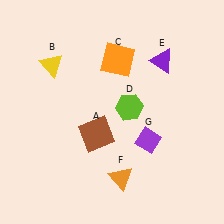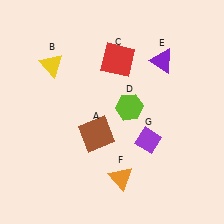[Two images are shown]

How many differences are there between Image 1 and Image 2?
There is 1 difference between the two images.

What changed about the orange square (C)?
In Image 1, C is orange. In Image 2, it changed to red.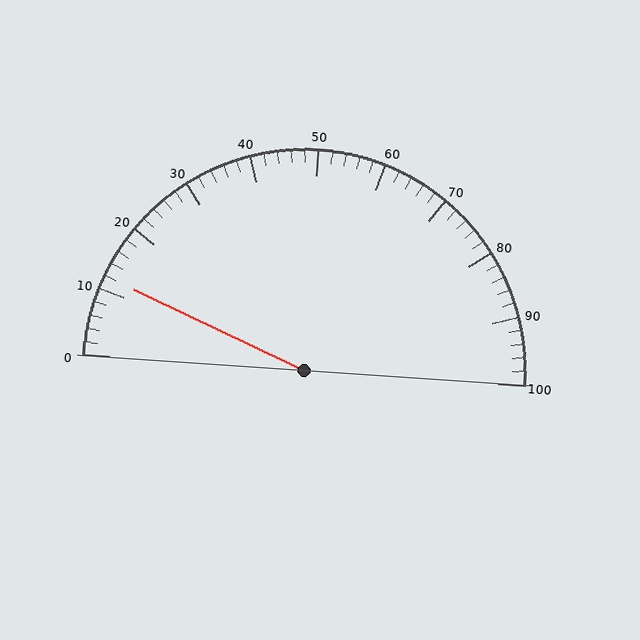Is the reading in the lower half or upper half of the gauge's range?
The reading is in the lower half of the range (0 to 100).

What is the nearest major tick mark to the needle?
The nearest major tick mark is 10.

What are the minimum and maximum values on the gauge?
The gauge ranges from 0 to 100.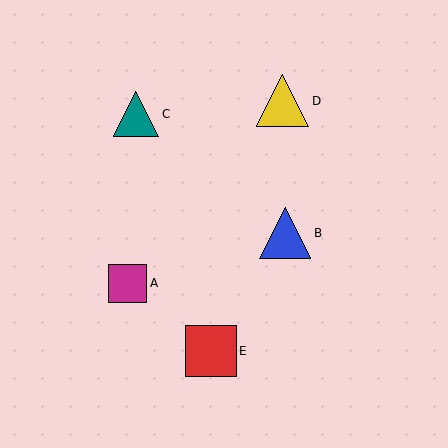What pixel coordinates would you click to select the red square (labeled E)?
Click at (211, 351) to select the red square E.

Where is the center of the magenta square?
The center of the magenta square is at (128, 283).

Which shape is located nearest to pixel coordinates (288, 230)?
The blue triangle (labeled B) at (285, 233) is nearest to that location.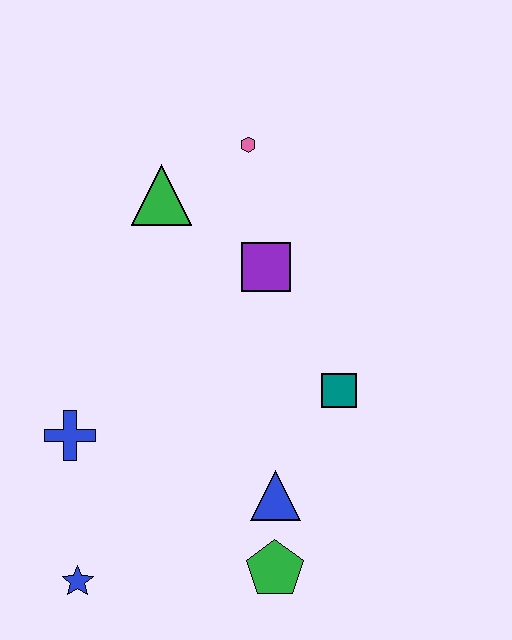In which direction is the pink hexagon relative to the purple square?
The pink hexagon is above the purple square.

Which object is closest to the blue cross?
The blue star is closest to the blue cross.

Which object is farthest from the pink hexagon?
The blue star is farthest from the pink hexagon.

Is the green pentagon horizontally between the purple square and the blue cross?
No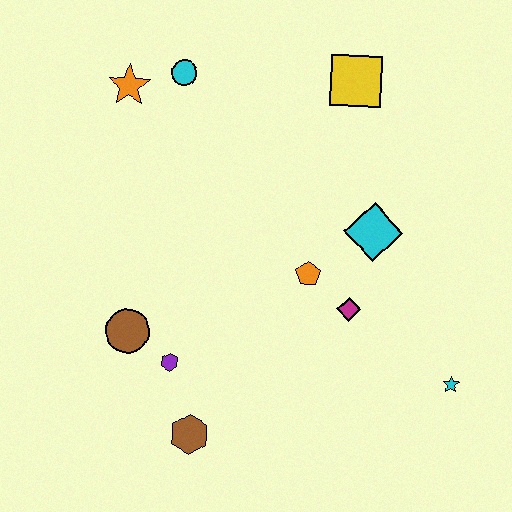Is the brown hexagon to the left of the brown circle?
No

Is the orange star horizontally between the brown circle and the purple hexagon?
No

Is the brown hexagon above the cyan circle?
No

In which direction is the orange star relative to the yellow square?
The orange star is to the left of the yellow square.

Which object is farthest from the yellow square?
The brown hexagon is farthest from the yellow square.